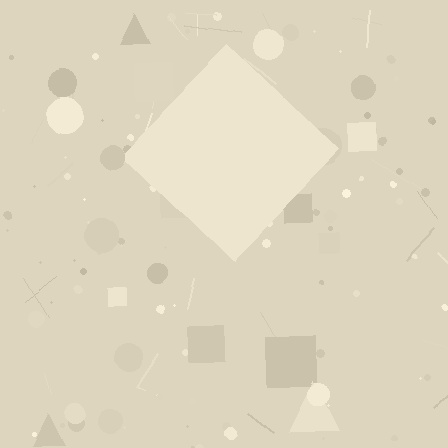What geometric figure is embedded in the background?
A diamond is embedded in the background.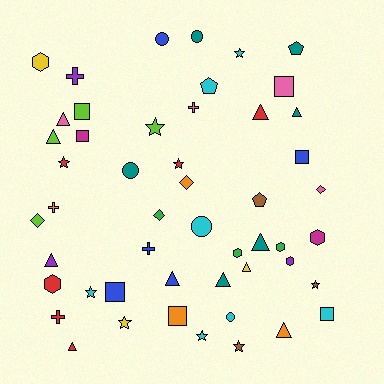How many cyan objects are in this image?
There are 7 cyan objects.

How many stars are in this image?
There are 9 stars.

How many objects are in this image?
There are 50 objects.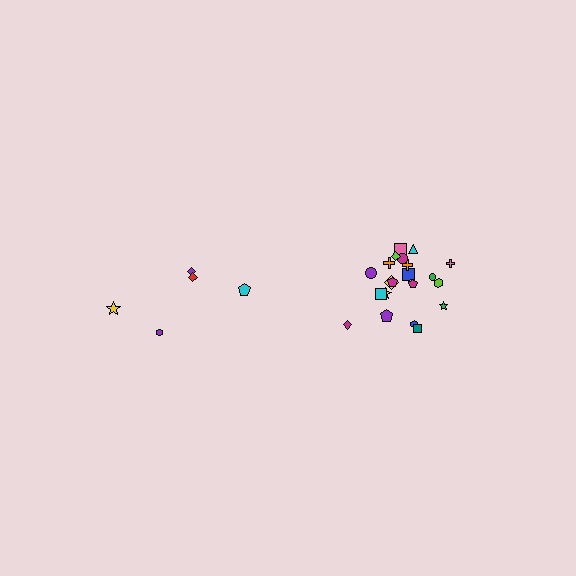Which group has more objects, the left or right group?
The right group.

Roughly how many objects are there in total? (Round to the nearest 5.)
Roughly 25 objects in total.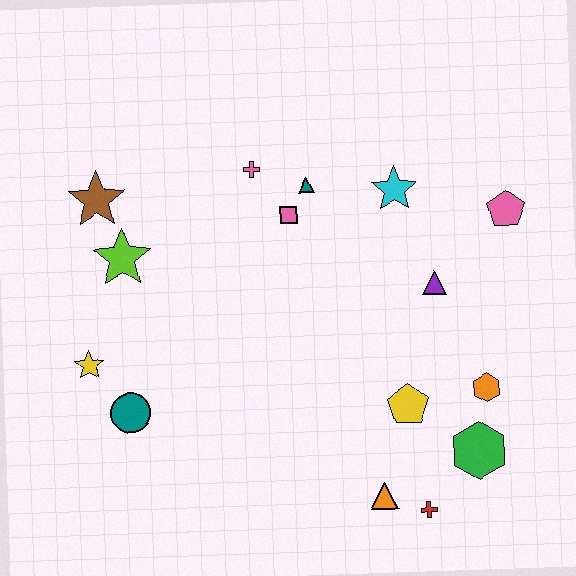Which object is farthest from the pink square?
The red cross is farthest from the pink square.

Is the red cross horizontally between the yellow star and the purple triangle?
Yes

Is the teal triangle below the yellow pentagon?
No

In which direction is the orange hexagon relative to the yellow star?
The orange hexagon is to the right of the yellow star.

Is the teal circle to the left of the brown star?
No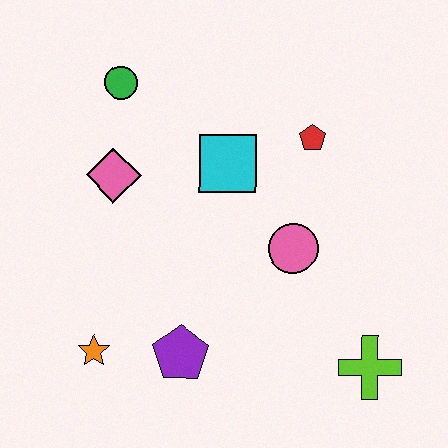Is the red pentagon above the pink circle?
Yes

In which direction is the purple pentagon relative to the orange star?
The purple pentagon is to the right of the orange star.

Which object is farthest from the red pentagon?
The orange star is farthest from the red pentagon.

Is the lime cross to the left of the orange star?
No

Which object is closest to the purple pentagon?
The orange star is closest to the purple pentagon.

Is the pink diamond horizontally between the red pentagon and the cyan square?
No